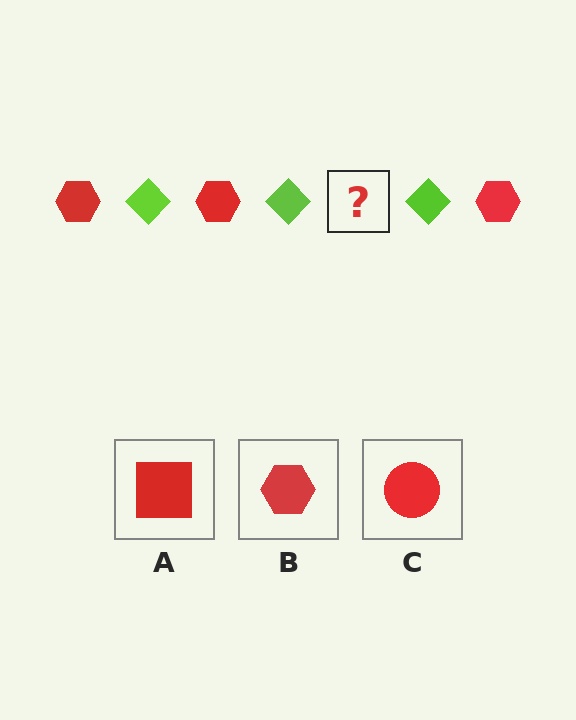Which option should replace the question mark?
Option B.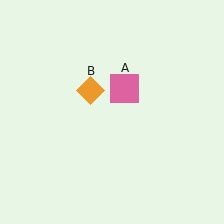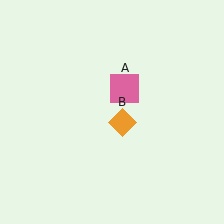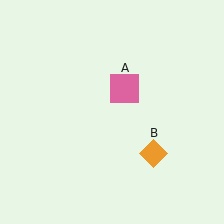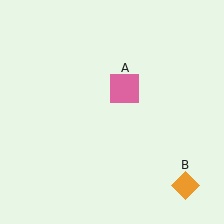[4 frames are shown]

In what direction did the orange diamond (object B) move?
The orange diamond (object B) moved down and to the right.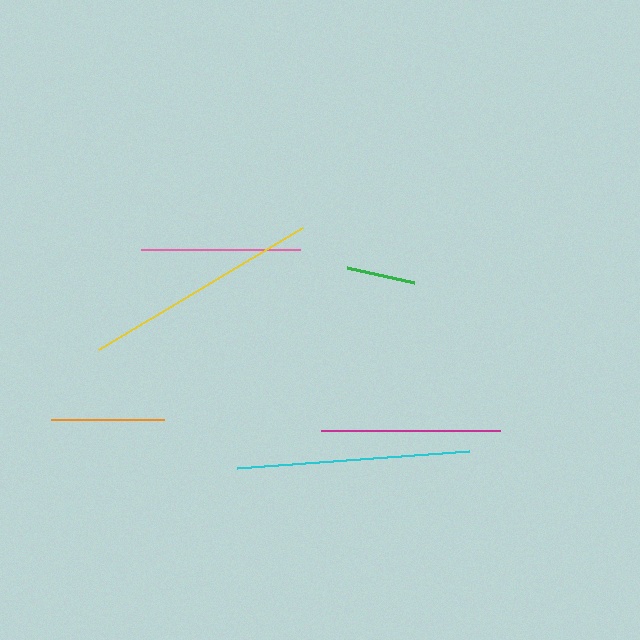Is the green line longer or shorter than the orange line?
The orange line is longer than the green line.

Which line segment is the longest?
The yellow line is the longest at approximately 237 pixels.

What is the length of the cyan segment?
The cyan segment is approximately 233 pixels long.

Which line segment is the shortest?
The green line is the shortest at approximately 68 pixels.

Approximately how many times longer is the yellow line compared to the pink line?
The yellow line is approximately 1.5 times the length of the pink line.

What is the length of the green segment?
The green segment is approximately 68 pixels long.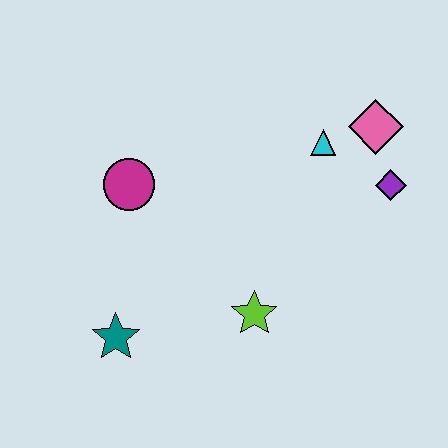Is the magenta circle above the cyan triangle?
No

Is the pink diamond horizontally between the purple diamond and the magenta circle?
Yes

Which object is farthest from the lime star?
The pink diamond is farthest from the lime star.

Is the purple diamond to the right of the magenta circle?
Yes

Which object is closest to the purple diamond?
The pink diamond is closest to the purple diamond.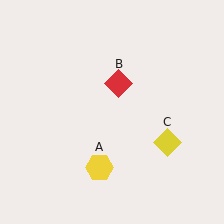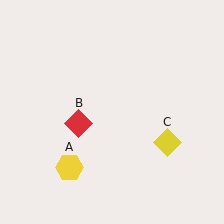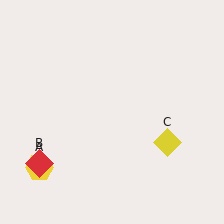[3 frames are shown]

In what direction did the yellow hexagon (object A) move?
The yellow hexagon (object A) moved left.